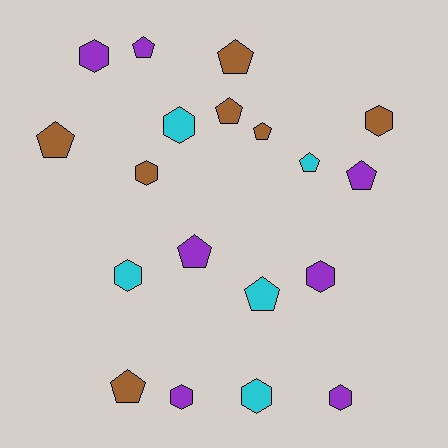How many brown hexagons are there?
There are 2 brown hexagons.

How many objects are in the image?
There are 19 objects.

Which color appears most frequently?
Brown, with 7 objects.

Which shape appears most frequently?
Pentagon, with 10 objects.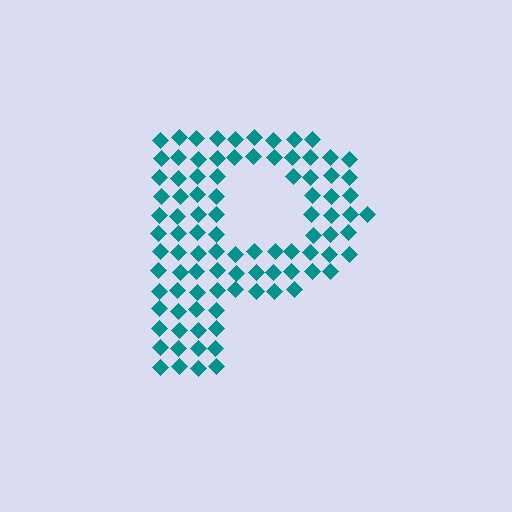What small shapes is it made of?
It is made of small diamonds.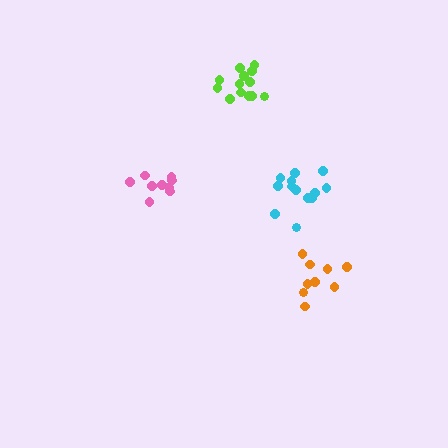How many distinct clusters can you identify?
There are 4 distinct clusters.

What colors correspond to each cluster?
The clusters are colored: orange, pink, cyan, lime.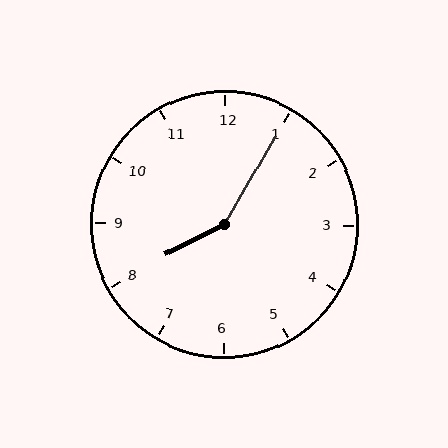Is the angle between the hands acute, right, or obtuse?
It is obtuse.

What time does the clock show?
8:05.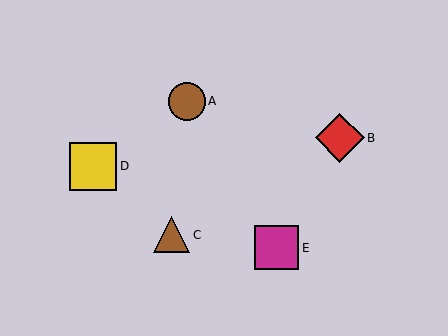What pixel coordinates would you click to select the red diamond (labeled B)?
Click at (340, 138) to select the red diamond B.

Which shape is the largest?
The red diamond (labeled B) is the largest.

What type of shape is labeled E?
Shape E is a magenta square.